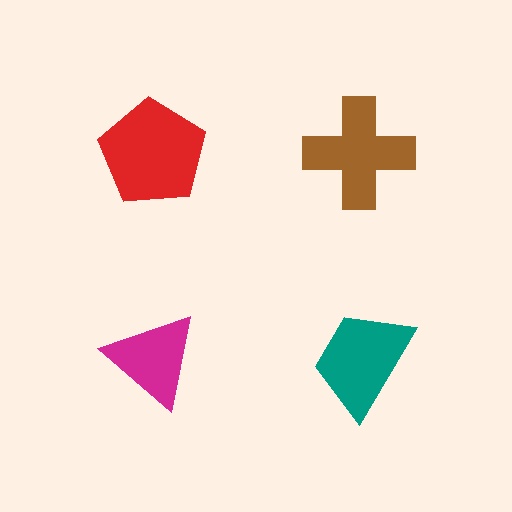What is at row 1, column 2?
A brown cross.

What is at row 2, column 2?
A teal trapezoid.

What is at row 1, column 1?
A red pentagon.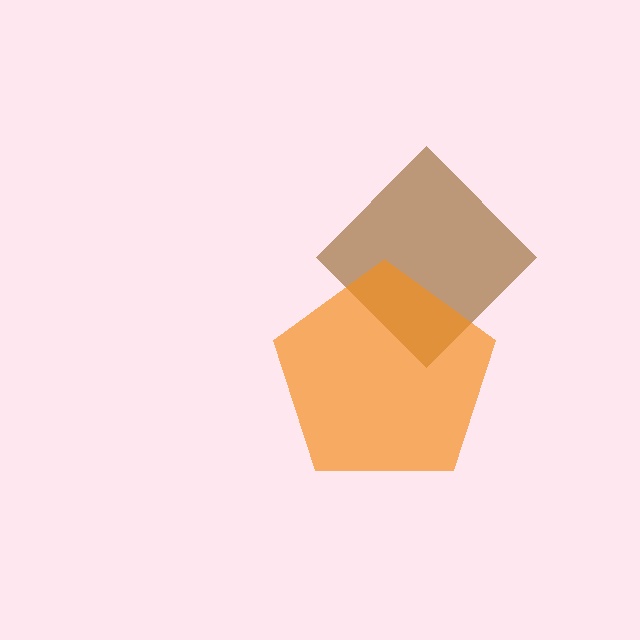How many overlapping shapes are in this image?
There are 2 overlapping shapes in the image.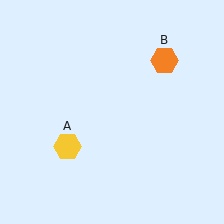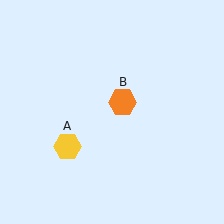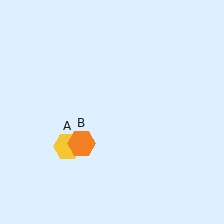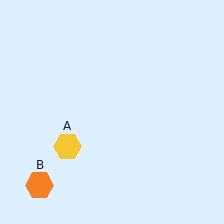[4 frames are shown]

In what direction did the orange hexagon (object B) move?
The orange hexagon (object B) moved down and to the left.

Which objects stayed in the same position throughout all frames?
Yellow hexagon (object A) remained stationary.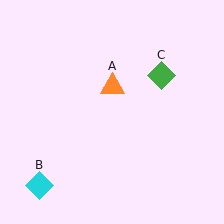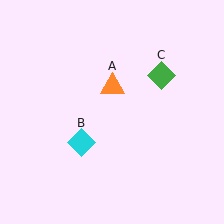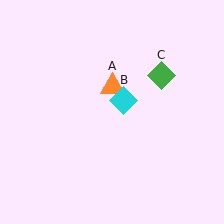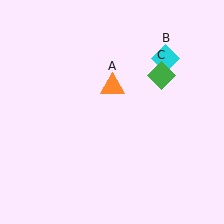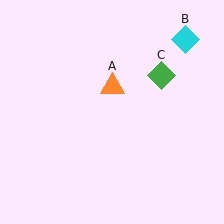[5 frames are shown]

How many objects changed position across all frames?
1 object changed position: cyan diamond (object B).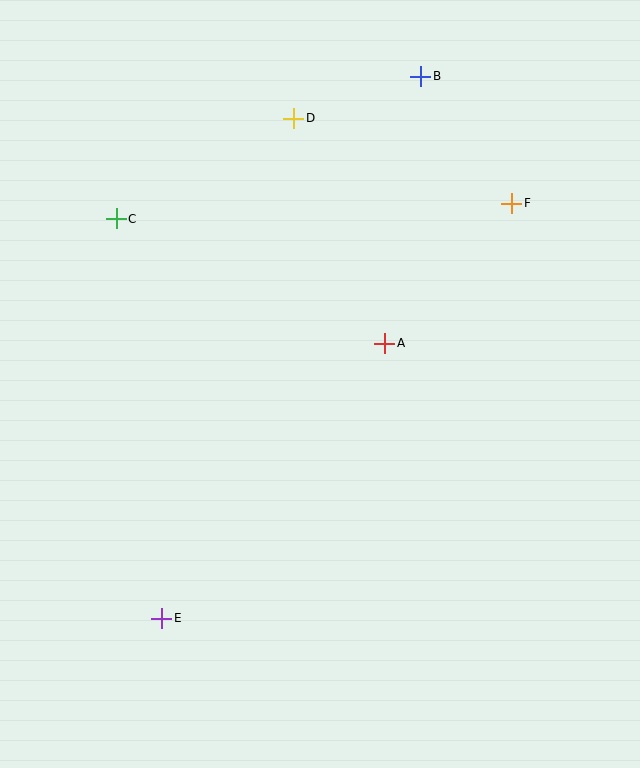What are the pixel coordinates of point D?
Point D is at (294, 118).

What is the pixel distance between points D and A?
The distance between D and A is 243 pixels.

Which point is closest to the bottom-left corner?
Point E is closest to the bottom-left corner.